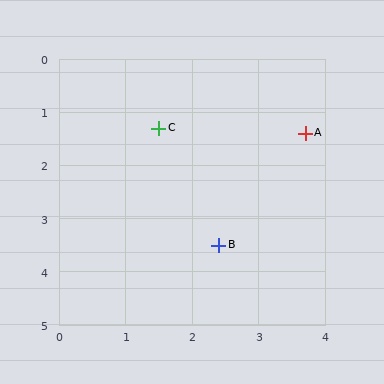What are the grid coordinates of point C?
Point C is at approximately (1.5, 1.3).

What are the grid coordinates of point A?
Point A is at approximately (3.7, 1.4).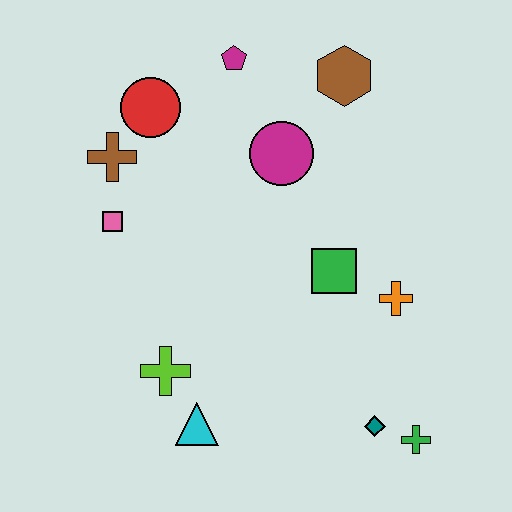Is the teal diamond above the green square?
No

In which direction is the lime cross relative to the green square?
The lime cross is to the left of the green square.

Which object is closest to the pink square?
The brown cross is closest to the pink square.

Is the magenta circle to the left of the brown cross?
No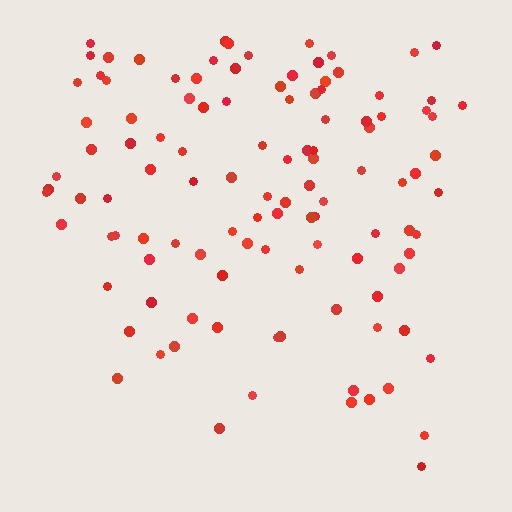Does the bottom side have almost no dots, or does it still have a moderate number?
Still a moderate number, just noticeably fewer than the top.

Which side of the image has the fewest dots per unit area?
The bottom.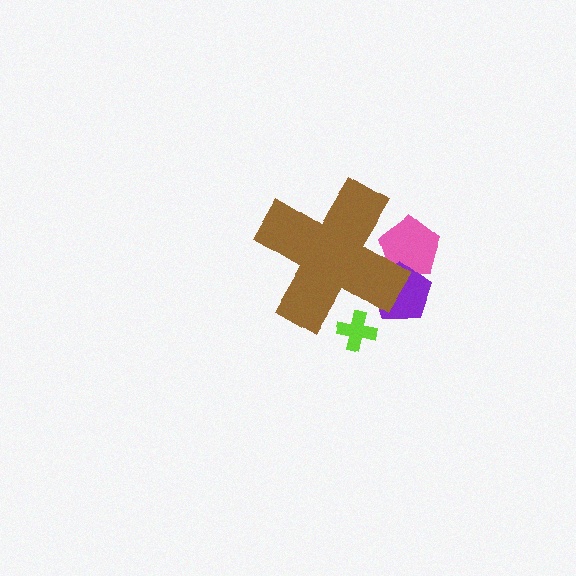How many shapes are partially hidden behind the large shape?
3 shapes are partially hidden.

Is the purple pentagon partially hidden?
Yes, the purple pentagon is partially hidden behind the brown cross.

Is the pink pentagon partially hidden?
Yes, the pink pentagon is partially hidden behind the brown cross.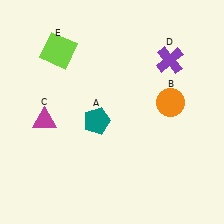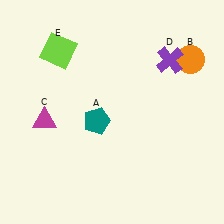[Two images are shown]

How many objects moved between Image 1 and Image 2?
1 object moved between the two images.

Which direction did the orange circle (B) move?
The orange circle (B) moved up.